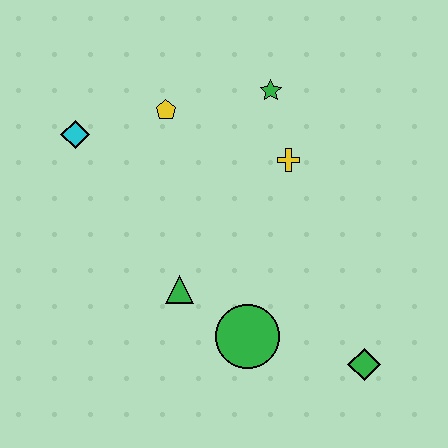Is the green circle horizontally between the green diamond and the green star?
No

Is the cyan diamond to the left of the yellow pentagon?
Yes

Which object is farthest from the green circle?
The cyan diamond is farthest from the green circle.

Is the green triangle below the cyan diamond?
Yes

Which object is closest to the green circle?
The green triangle is closest to the green circle.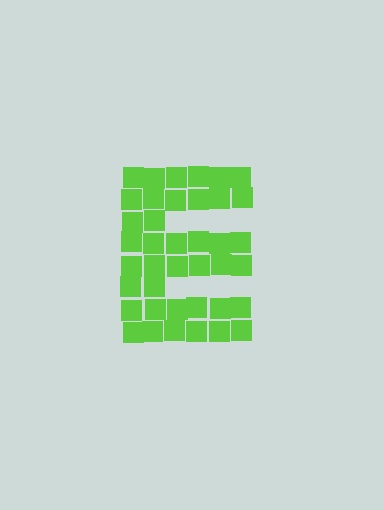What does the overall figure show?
The overall figure shows the letter E.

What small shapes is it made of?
It is made of small squares.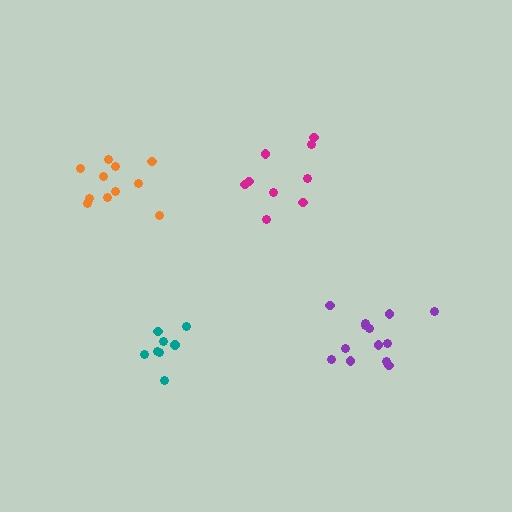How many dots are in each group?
Group 1: 8 dots, Group 2: 11 dots, Group 3: 13 dots, Group 4: 9 dots (41 total).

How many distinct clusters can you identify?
There are 4 distinct clusters.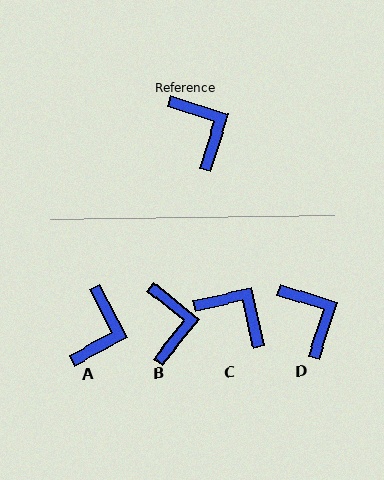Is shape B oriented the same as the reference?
No, it is off by about 21 degrees.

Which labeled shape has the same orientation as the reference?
D.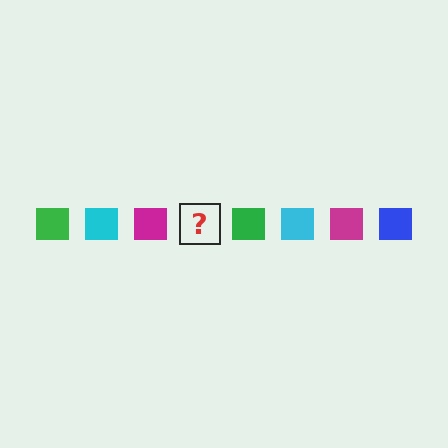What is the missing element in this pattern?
The missing element is a blue square.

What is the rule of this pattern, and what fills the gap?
The rule is that the pattern cycles through green, cyan, magenta, blue squares. The gap should be filled with a blue square.